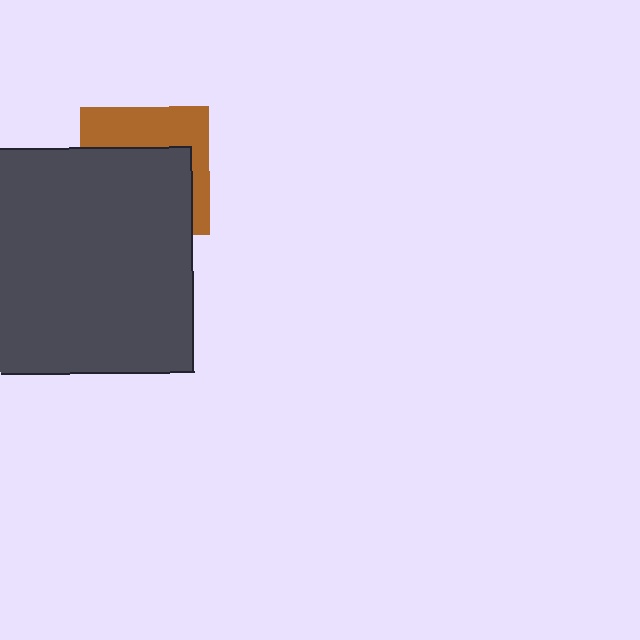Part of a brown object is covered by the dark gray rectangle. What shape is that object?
It is a square.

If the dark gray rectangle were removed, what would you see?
You would see the complete brown square.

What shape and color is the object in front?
The object in front is a dark gray rectangle.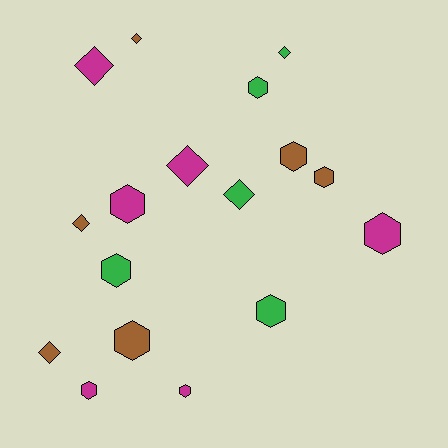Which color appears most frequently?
Magenta, with 6 objects.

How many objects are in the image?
There are 17 objects.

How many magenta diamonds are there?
There are 2 magenta diamonds.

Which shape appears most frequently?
Hexagon, with 10 objects.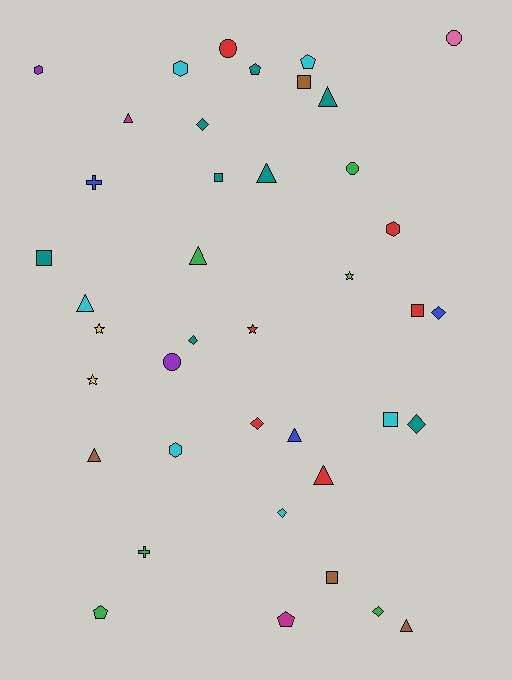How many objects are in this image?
There are 40 objects.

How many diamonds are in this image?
There are 7 diamonds.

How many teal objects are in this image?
There are 8 teal objects.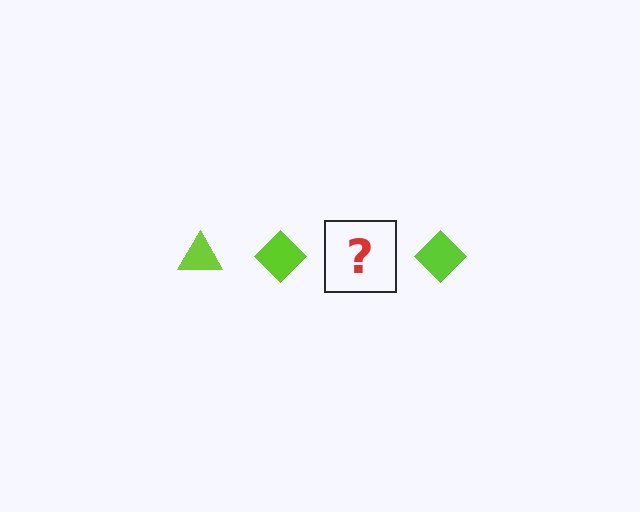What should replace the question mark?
The question mark should be replaced with a lime triangle.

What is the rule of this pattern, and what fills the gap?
The rule is that the pattern cycles through triangle, diamond shapes in lime. The gap should be filled with a lime triangle.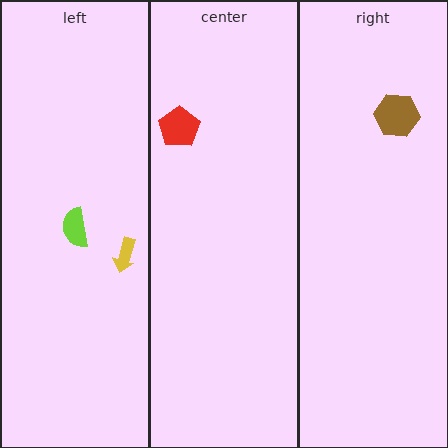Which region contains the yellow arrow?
The left region.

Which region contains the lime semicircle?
The left region.